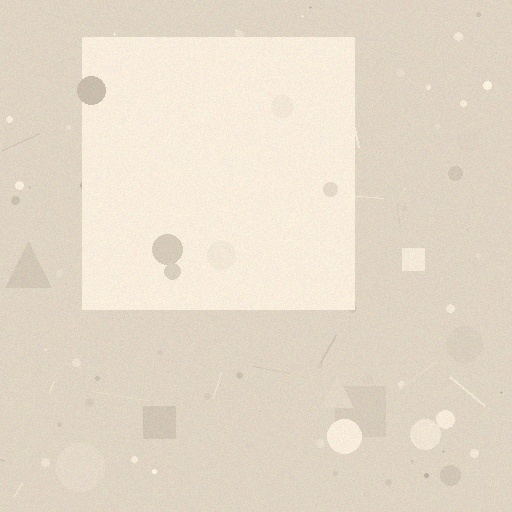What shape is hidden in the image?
A square is hidden in the image.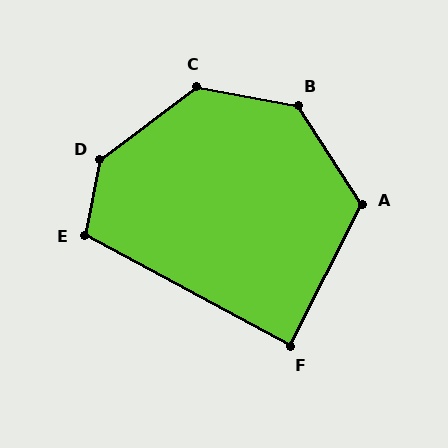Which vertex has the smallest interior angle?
F, at approximately 88 degrees.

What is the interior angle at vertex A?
Approximately 120 degrees (obtuse).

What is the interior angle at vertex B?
Approximately 133 degrees (obtuse).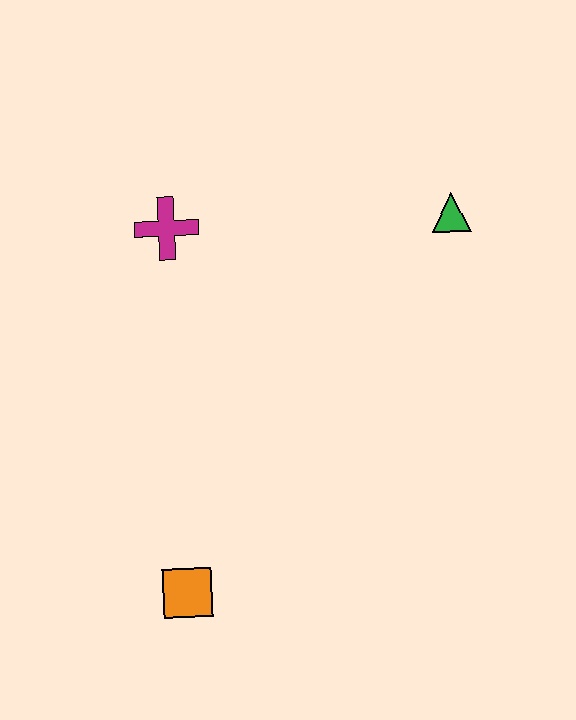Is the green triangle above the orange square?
Yes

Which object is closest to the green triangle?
The magenta cross is closest to the green triangle.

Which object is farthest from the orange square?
The green triangle is farthest from the orange square.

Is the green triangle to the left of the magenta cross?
No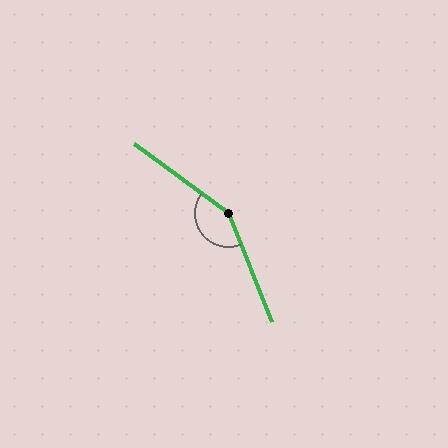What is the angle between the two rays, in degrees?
Approximately 148 degrees.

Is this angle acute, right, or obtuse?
It is obtuse.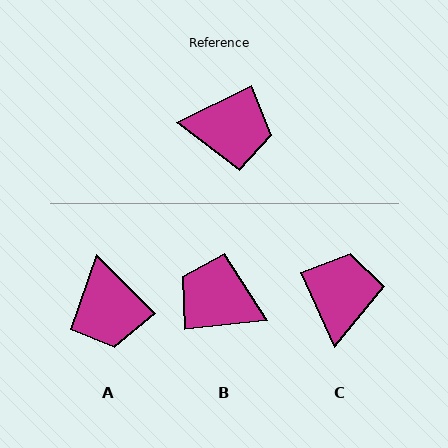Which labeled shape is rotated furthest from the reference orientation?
B, about 160 degrees away.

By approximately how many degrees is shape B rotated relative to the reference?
Approximately 160 degrees counter-clockwise.